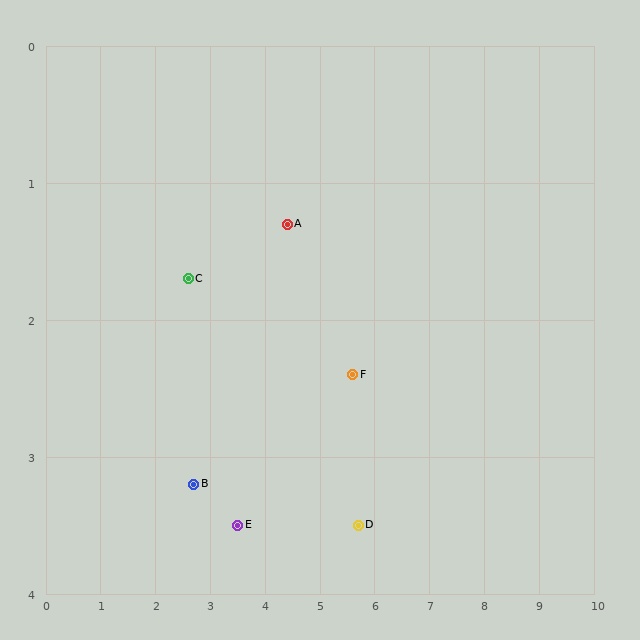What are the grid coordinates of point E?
Point E is at approximately (3.5, 3.5).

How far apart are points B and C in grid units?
Points B and C are about 1.5 grid units apart.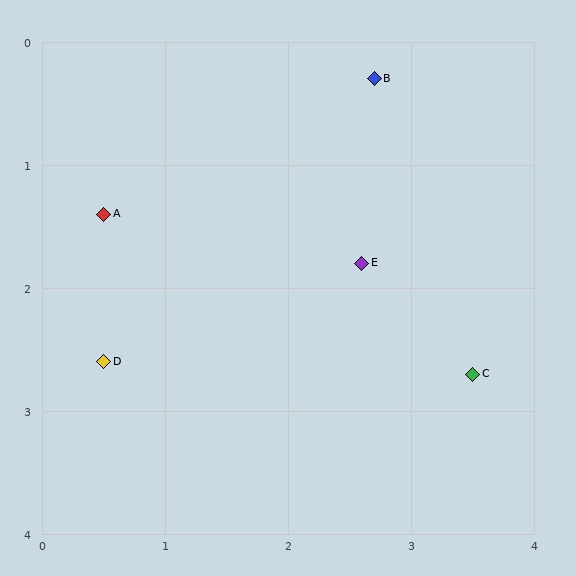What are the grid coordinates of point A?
Point A is at approximately (0.5, 1.4).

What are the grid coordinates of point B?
Point B is at approximately (2.7, 0.3).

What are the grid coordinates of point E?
Point E is at approximately (2.6, 1.8).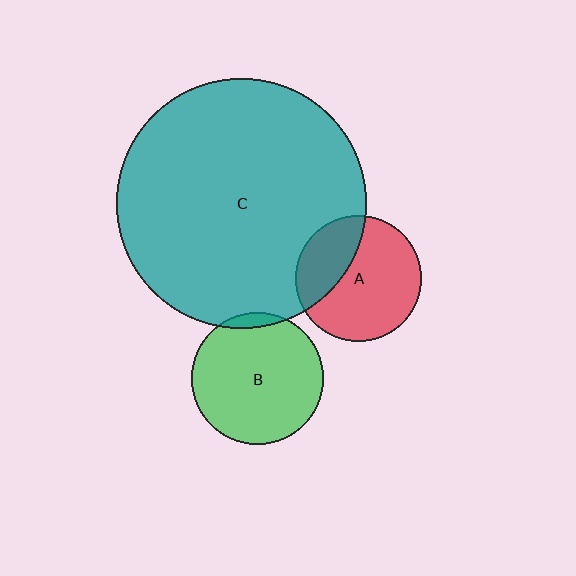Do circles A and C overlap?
Yes.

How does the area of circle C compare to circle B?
Approximately 3.6 times.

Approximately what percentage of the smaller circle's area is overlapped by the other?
Approximately 30%.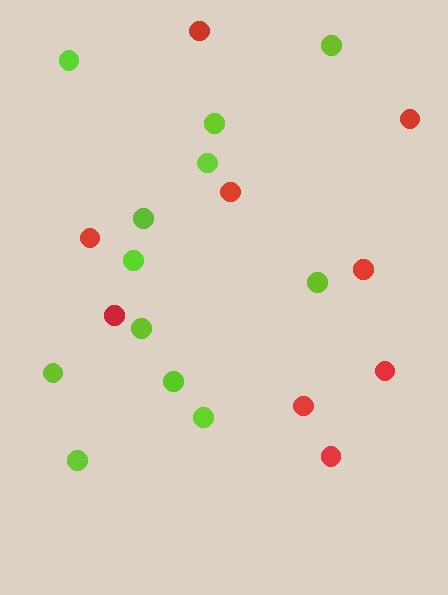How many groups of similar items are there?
There are 2 groups: one group of lime circles (12) and one group of red circles (9).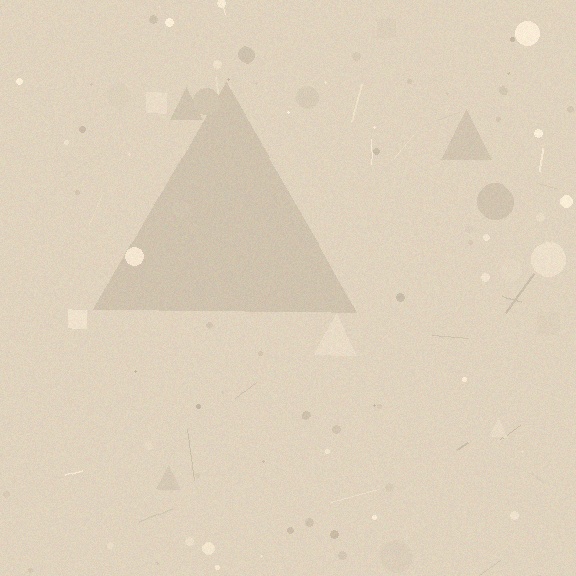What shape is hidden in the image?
A triangle is hidden in the image.